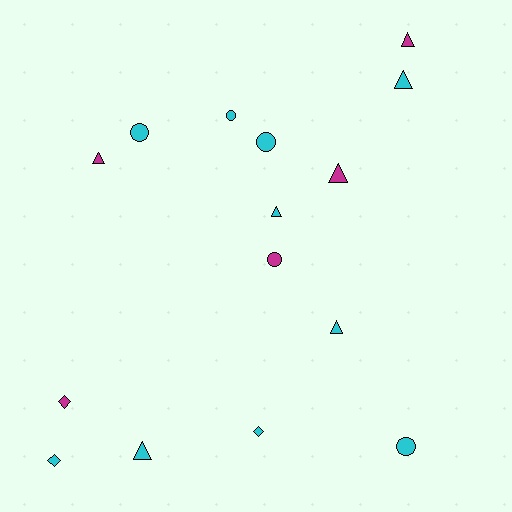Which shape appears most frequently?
Triangle, with 7 objects.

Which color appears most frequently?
Cyan, with 10 objects.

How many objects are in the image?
There are 15 objects.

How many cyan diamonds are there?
There are 2 cyan diamonds.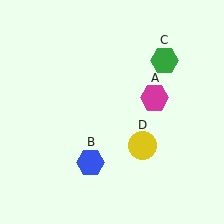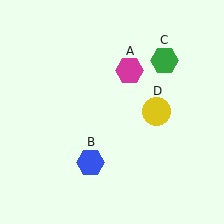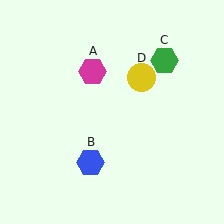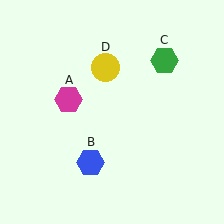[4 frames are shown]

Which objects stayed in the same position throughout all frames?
Blue hexagon (object B) and green hexagon (object C) remained stationary.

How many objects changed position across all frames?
2 objects changed position: magenta hexagon (object A), yellow circle (object D).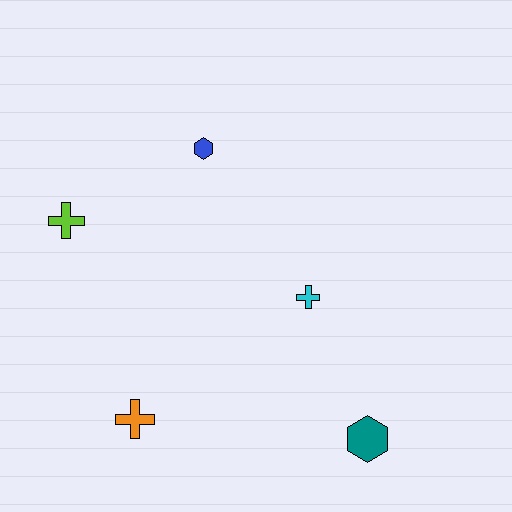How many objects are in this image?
There are 5 objects.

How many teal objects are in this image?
There is 1 teal object.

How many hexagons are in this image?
There are 2 hexagons.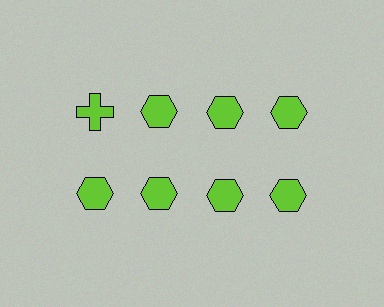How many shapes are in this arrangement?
There are 8 shapes arranged in a grid pattern.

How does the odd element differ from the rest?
It has a different shape: cross instead of hexagon.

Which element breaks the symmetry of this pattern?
The lime cross in the top row, leftmost column breaks the symmetry. All other shapes are lime hexagons.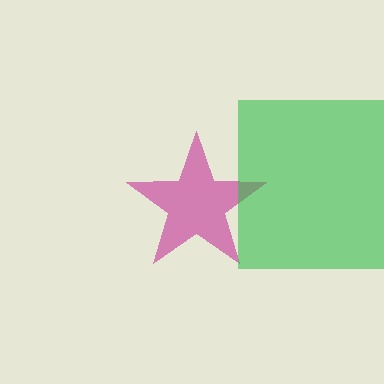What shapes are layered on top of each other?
The layered shapes are: a magenta star, a green square.